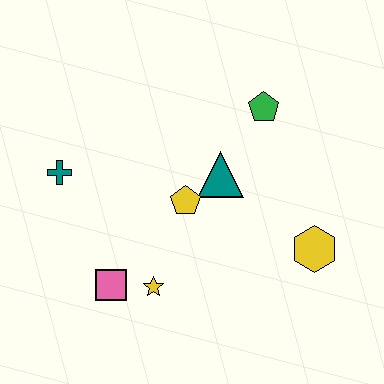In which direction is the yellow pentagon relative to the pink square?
The yellow pentagon is above the pink square.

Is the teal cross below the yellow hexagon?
No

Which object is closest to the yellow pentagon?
The teal triangle is closest to the yellow pentagon.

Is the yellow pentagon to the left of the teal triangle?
Yes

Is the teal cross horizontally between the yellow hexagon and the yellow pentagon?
No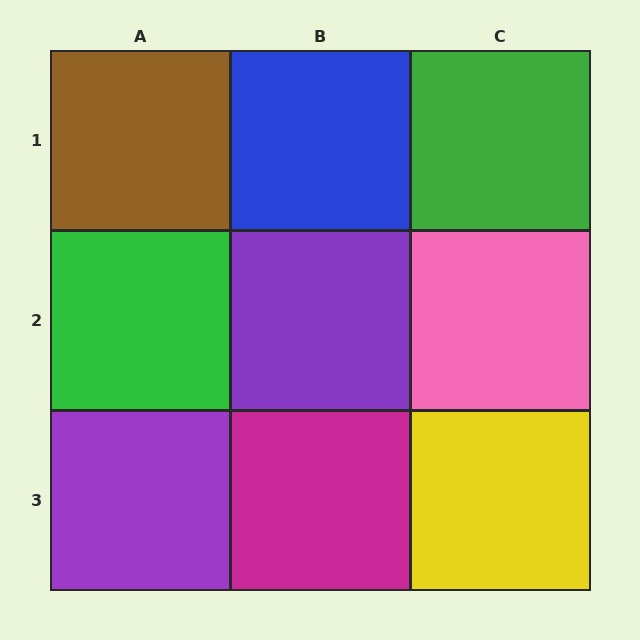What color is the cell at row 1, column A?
Brown.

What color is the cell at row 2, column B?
Purple.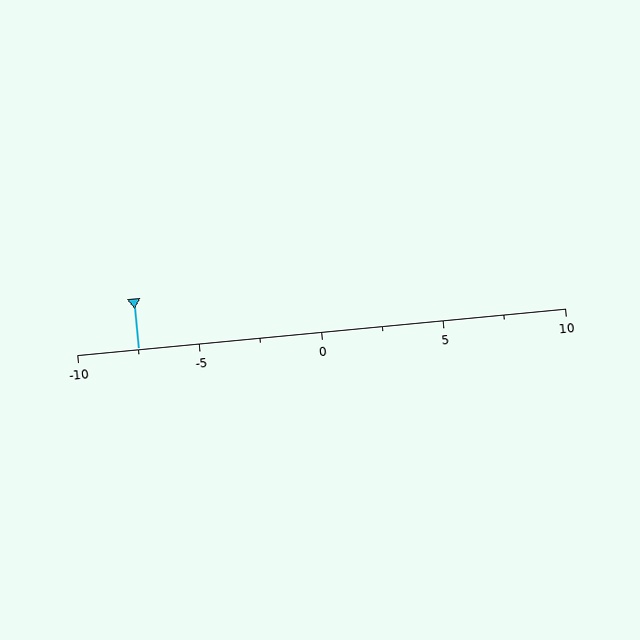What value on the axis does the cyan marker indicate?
The marker indicates approximately -7.5.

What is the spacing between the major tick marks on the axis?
The major ticks are spaced 5 apart.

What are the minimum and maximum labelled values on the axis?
The axis runs from -10 to 10.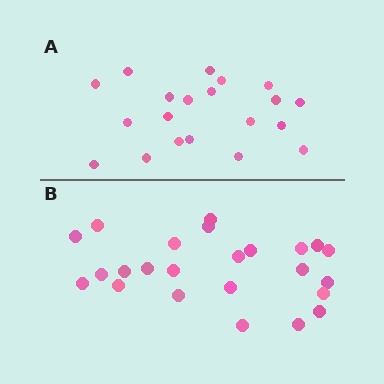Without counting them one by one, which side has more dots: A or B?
Region B (the bottom region) has more dots.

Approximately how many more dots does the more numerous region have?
Region B has about 4 more dots than region A.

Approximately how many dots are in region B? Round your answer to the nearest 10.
About 20 dots. (The exact count is 24, which rounds to 20.)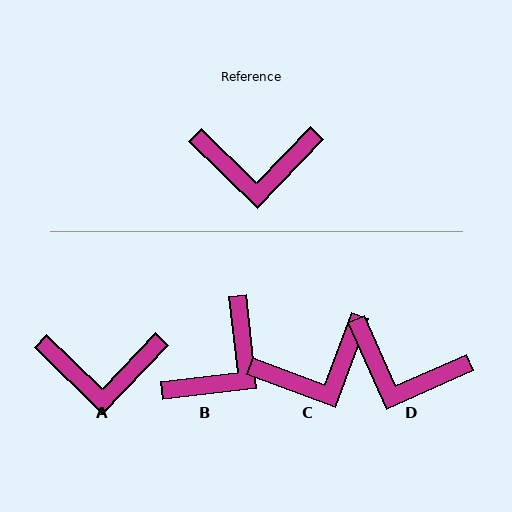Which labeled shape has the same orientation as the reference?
A.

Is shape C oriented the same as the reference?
No, it is off by about 23 degrees.